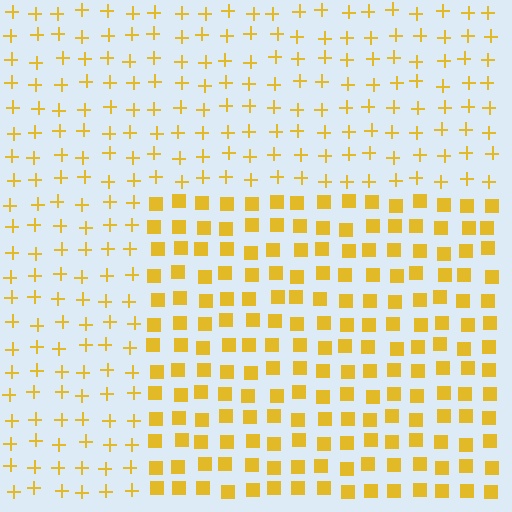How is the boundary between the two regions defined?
The boundary is defined by a change in element shape: squares inside vs. plus signs outside. All elements share the same color and spacing.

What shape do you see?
I see a rectangle.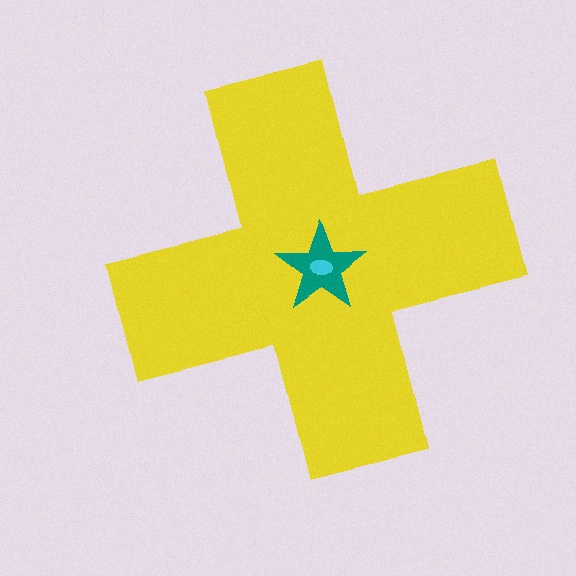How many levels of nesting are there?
3.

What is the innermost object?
The cyan ellipse.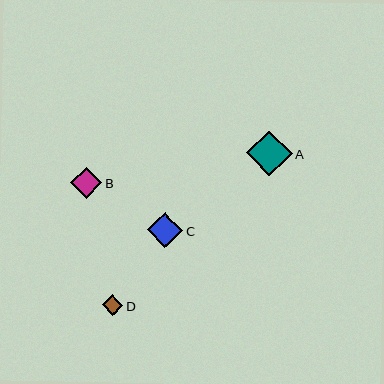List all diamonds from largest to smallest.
From largest to smallest: A, C, B, D.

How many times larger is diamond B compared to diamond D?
Diamond B is approximately 1.5 times the size of diamond D.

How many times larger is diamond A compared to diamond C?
Diamond A is approximately 1.3 times the size of diamond C.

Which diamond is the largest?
Diamond A is the largest with a size of approximately 45 pixels.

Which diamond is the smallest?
Diamond D is the smallest with a size of approximately 20 pixels.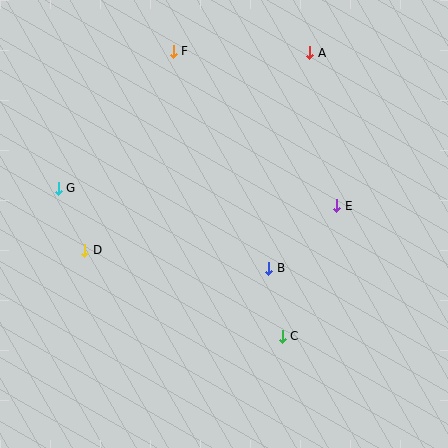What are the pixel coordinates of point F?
Point F is at (173, 51).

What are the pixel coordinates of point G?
Point G is at (58, 188).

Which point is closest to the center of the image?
Point B at (269, 268) is closest to the center.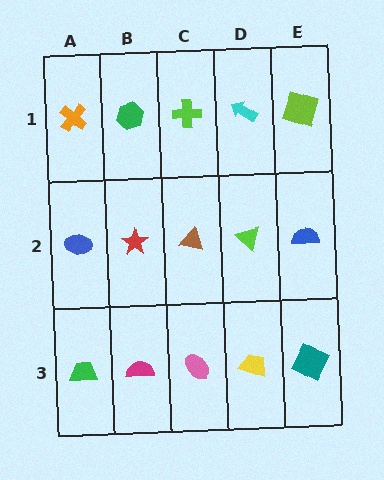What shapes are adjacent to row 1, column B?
A red star (row 2, column B), an orange cross (row 1, column A), a lime cross (row 1, column C).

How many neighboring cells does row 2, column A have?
3.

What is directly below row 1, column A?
A blue ellipse.